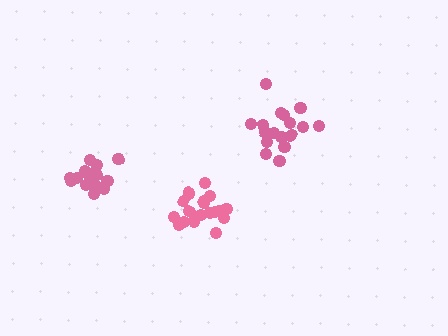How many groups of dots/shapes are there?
There are 3 groups.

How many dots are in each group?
Group 1: 18 dots, Group 2: 16 dots, Group 3: 18 dots (52 total).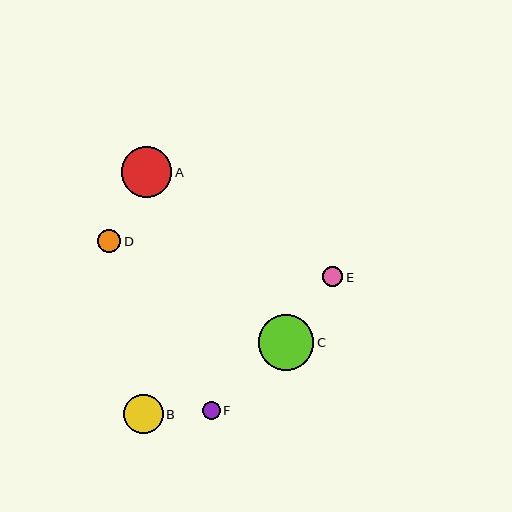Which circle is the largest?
Circle C is the largest with a size of approximately 56 pixels.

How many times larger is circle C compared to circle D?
Circle C is approximately 2.4 times the size of circle D.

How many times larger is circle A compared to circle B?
Circle A is approximately 1.3 times the size of circle B.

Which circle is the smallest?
Circle F is the smallest with a size of approximately 18 pixels.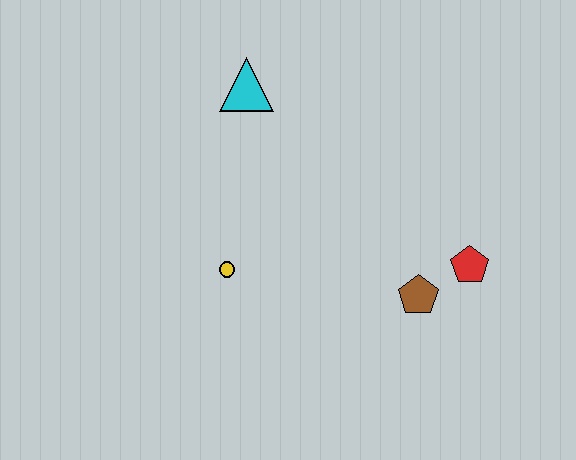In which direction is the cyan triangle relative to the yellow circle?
The cyan triangle is above the yellow circle.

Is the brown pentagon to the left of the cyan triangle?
No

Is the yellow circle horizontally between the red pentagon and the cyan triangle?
No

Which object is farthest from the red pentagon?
The cyan triangle is farthest from the red pentagon.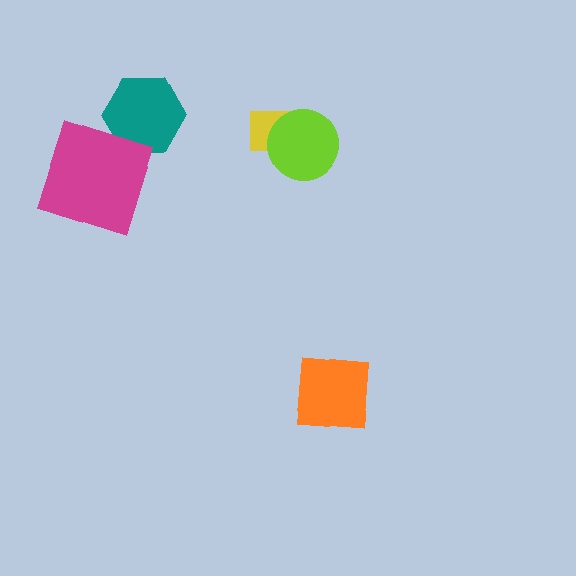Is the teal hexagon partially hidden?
Yes, it is partially covered by another shape.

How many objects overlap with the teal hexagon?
1 object overlaps with the teal hexagon.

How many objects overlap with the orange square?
0 objects overlap with the orange square.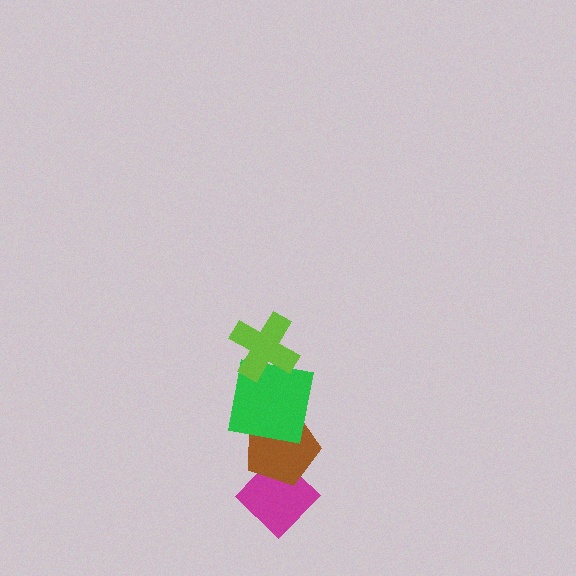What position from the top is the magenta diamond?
The magenta diamond is 4th from the top.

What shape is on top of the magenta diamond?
The brown pentagon is on top of the magenta diamond.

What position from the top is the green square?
The green square is 2nd from the top.